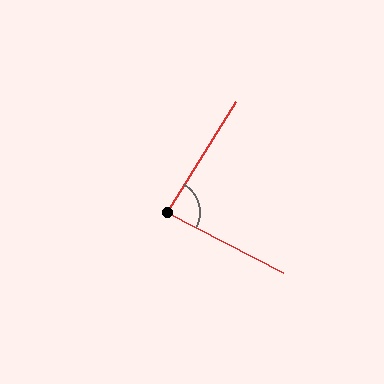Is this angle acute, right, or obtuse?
It is approximately a right angle.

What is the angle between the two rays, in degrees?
Approximately 85 degrees.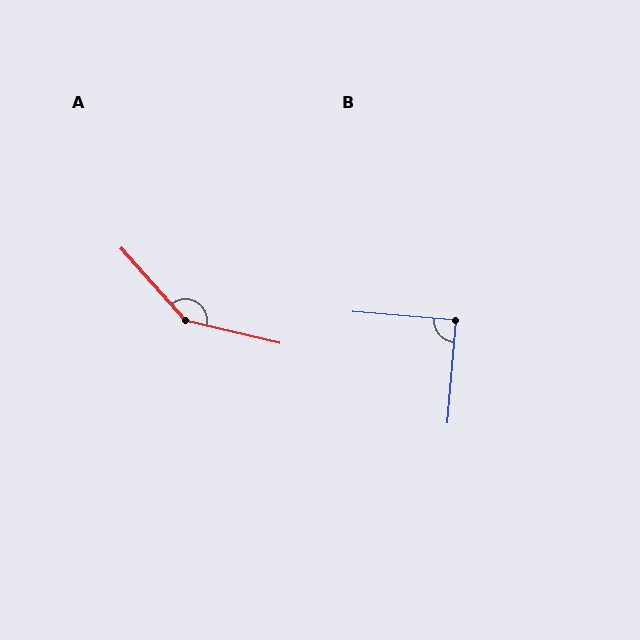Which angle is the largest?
A, at approximately 145 degrees.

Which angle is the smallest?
B, at approximately 90 degrees.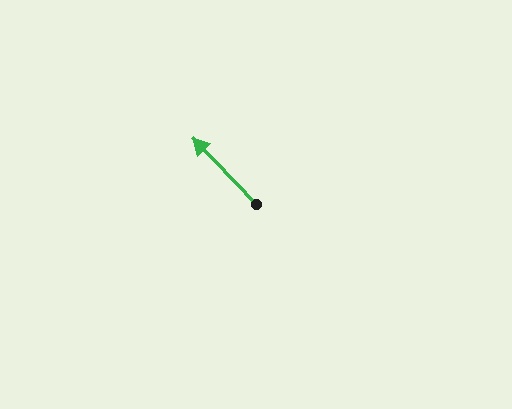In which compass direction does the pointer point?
Northwest.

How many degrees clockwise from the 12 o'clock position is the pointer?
Approximately 317 degrees.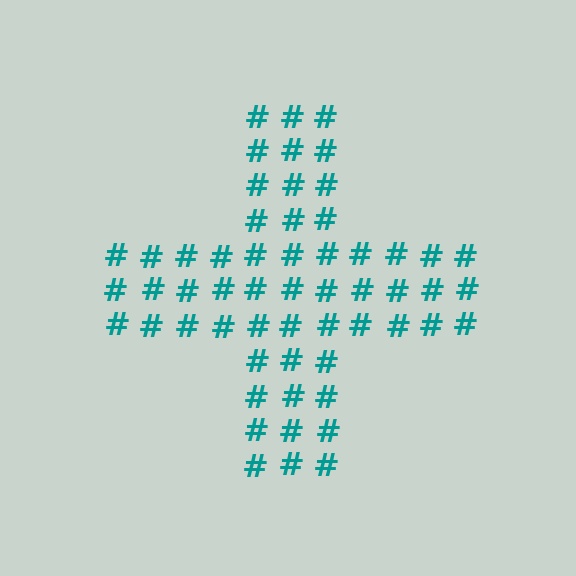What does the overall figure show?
The overall figure shows a cross.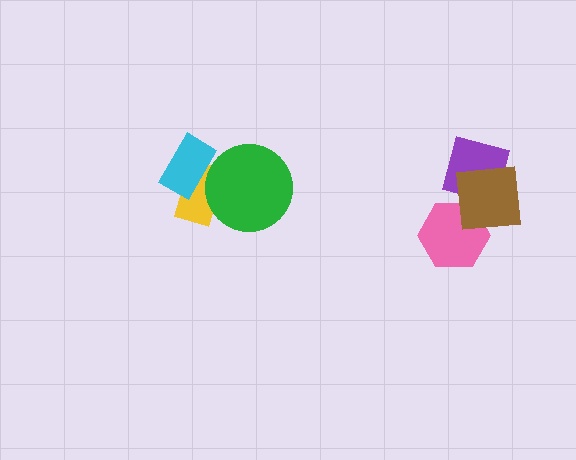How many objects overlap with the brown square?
2 objects overlap with the brown square.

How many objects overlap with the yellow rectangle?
2 objects overlap with the yellow rectangle.